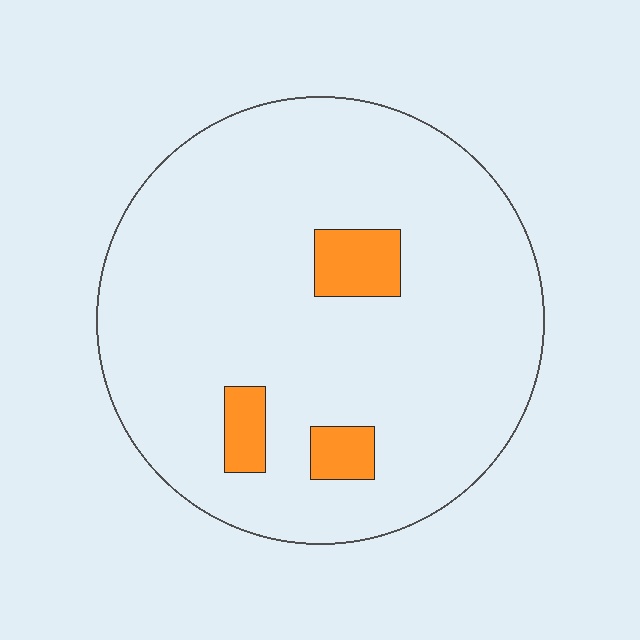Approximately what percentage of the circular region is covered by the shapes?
Approximately 10%.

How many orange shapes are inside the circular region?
3.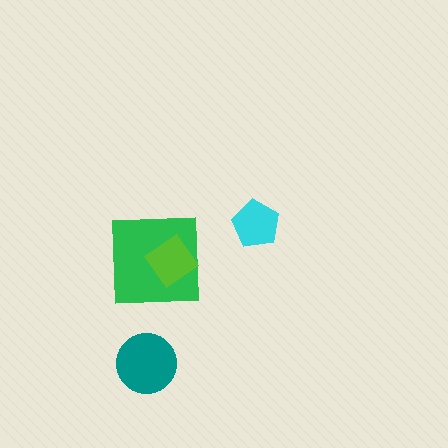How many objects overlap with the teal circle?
0 objects overlap with the teal circle.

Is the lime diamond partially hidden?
No, no other shape covers it.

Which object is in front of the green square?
The lime diamond is in front of the green square.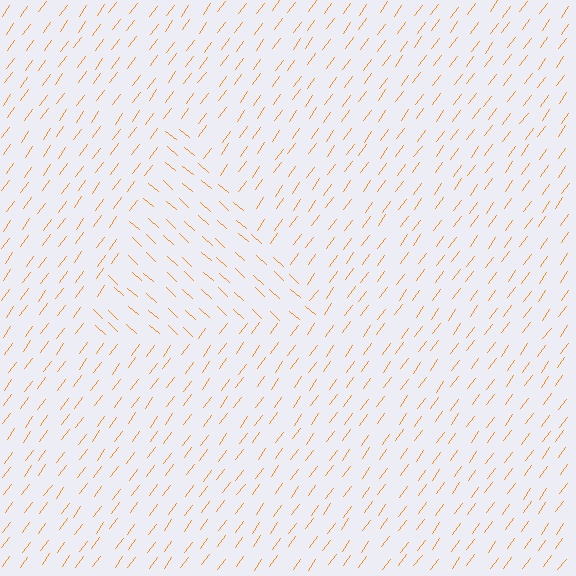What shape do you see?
I see a triangle.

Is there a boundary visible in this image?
Yes, there is a texture boundary formed by a change in line orientation.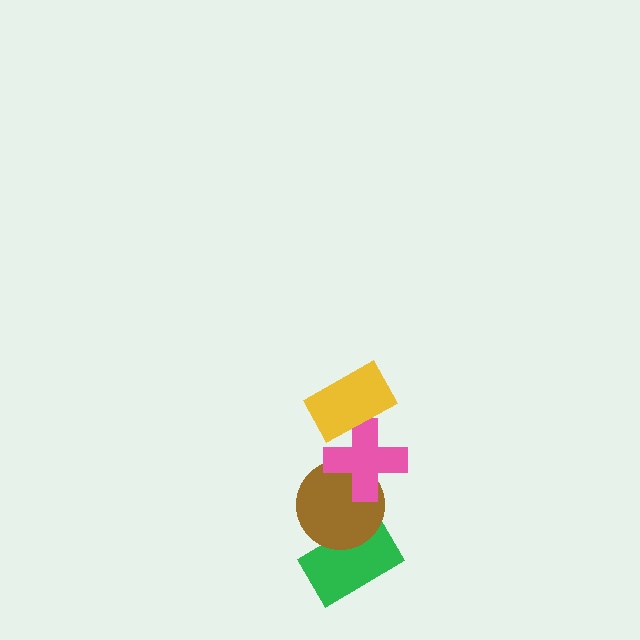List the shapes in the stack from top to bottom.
From top to bottom: the yellow rectangle, the pink cross, the brown circle, the green rectangle.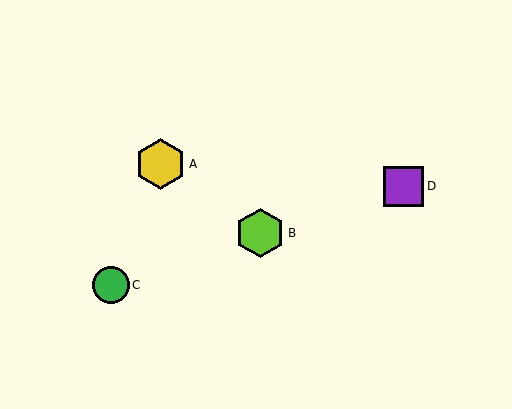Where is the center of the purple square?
The center of the purple square is at (404, 186).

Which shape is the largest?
The yellow hexagon (labeled A) is the largest.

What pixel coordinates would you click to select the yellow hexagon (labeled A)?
Click at (161, 164) to select the yellow hexagon A.